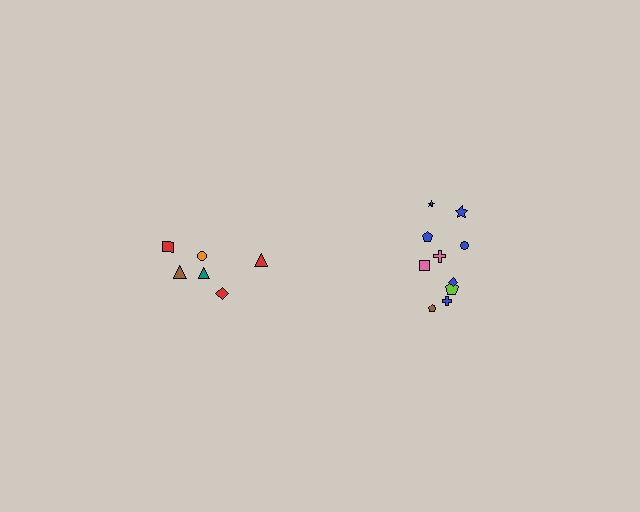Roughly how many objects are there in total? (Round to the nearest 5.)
Roughly 15 objects in total.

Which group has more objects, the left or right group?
The right group.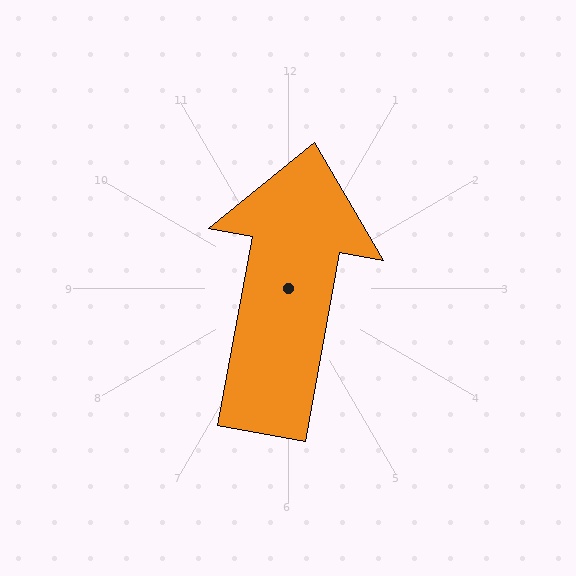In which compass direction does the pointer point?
North.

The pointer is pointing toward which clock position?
Roughly 12 o'clock.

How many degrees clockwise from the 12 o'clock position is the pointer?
Approximately 10 degrees.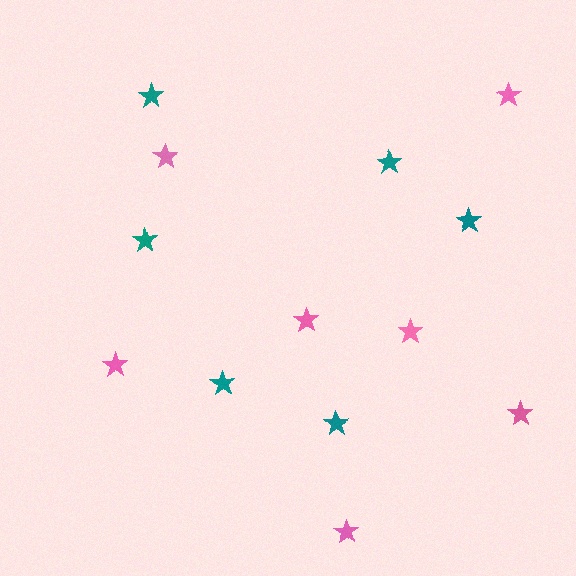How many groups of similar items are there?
There are 2 groups: one group of pink stars (7) and one group of teal stars (6).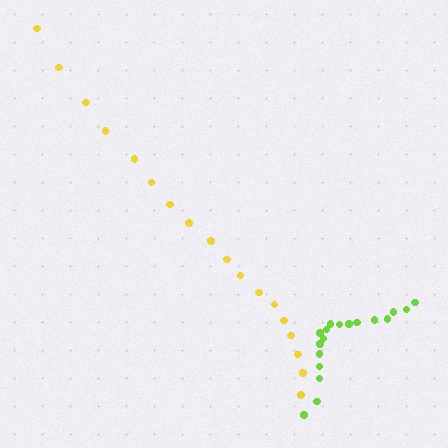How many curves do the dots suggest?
There are 2 distinct paths.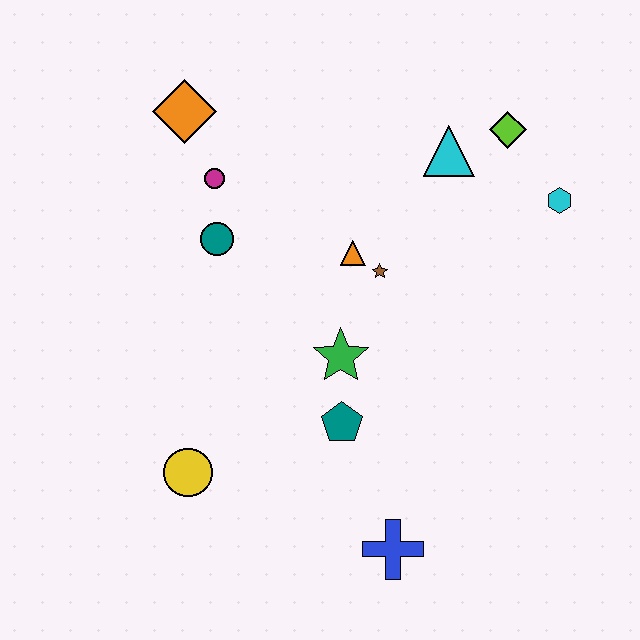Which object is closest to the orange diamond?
The magenta circle is closest to the orange diamond.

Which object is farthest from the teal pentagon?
The orange diamond is farthest from the teal pentagon.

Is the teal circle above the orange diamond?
No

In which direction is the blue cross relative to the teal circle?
The blue cross is below the teal circle.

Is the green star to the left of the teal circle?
No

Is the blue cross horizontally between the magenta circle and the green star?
No